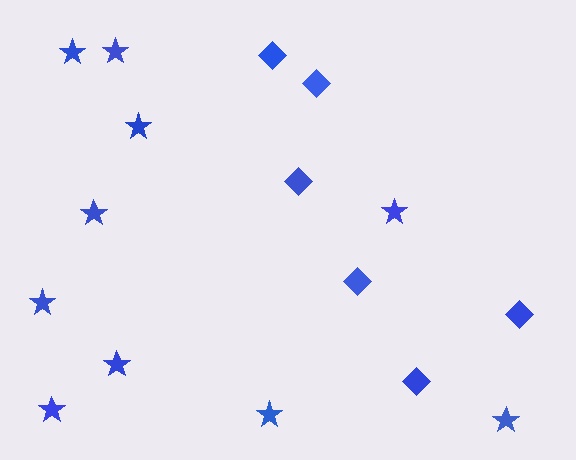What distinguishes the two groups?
There are 2 groups: one group of diamonds (6) and one group of stars (10).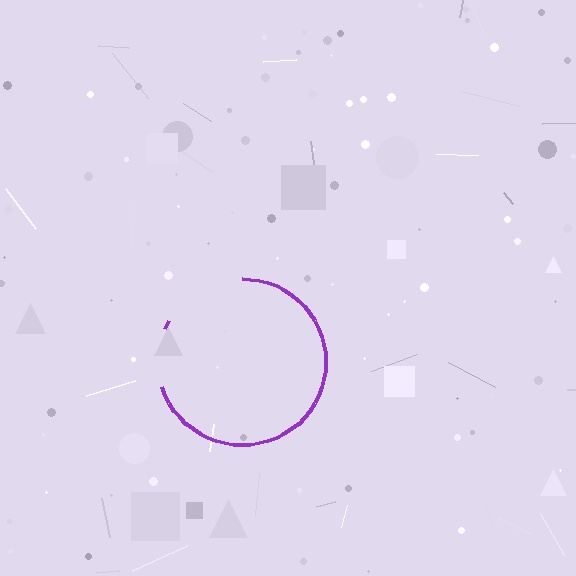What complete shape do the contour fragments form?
The contour fragments form a circle.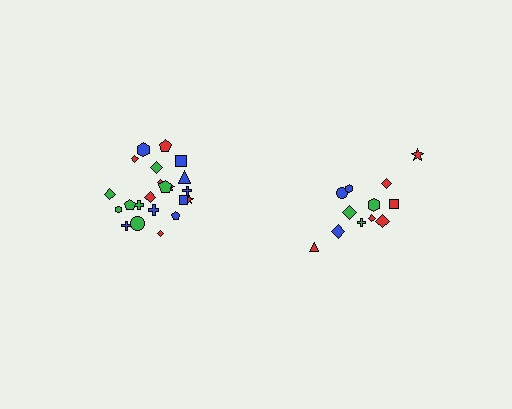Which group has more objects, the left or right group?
The left group.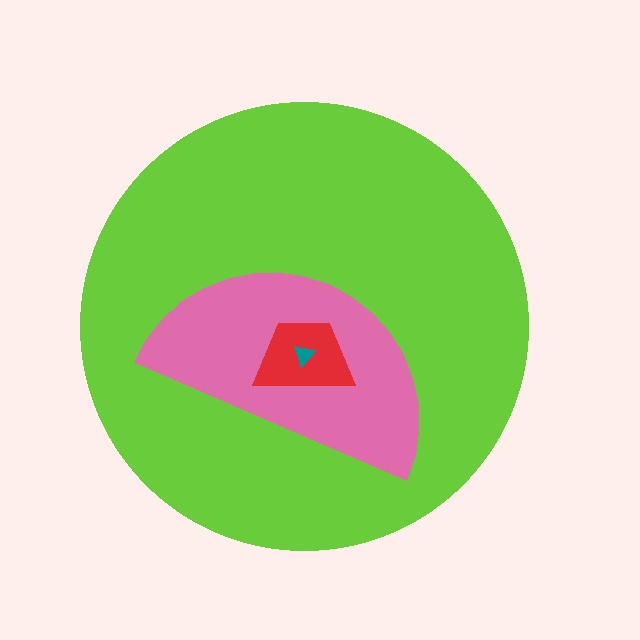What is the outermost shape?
The lime circle.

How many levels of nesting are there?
4.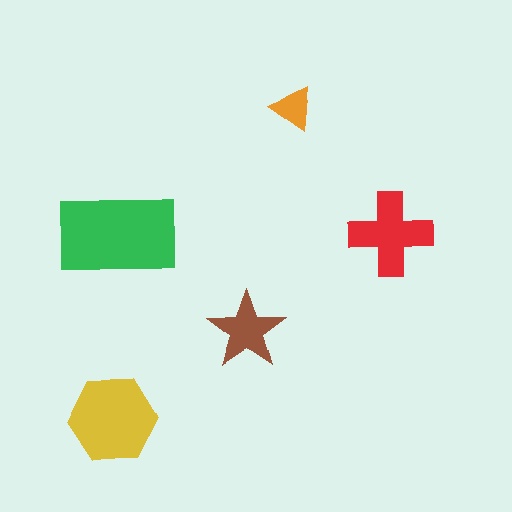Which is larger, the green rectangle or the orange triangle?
The green rectangle.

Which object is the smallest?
The orange triangle.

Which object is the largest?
The green rectangle.